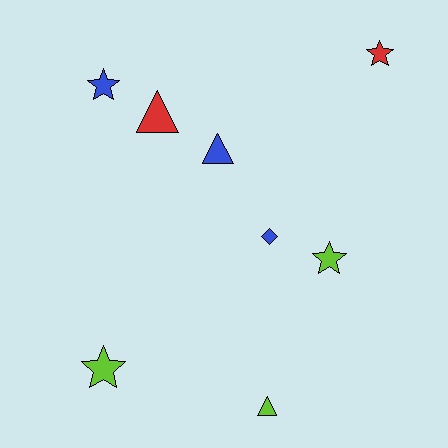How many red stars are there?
There is 1 red star.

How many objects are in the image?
There are 8 objects.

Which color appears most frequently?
Blue, with 3 objects.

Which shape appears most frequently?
Star, with 4 objects.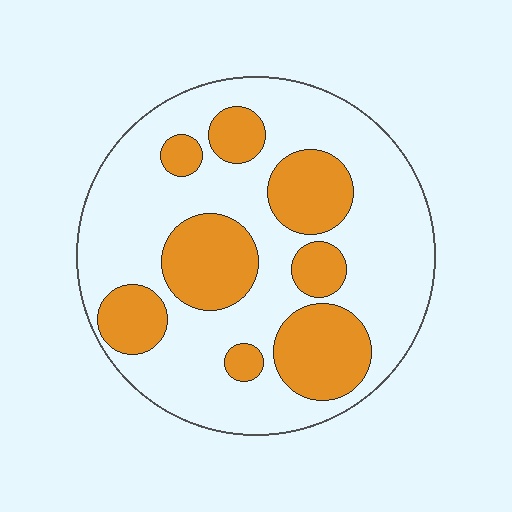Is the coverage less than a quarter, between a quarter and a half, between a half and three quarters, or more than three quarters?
Between a quarter and a half.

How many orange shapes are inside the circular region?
8.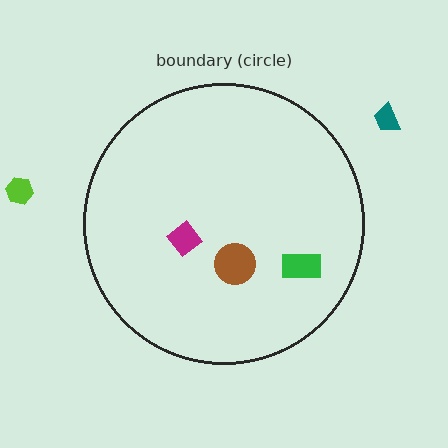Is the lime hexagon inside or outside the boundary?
Outside.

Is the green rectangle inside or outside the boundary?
Inside.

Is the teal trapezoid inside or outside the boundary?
Outside.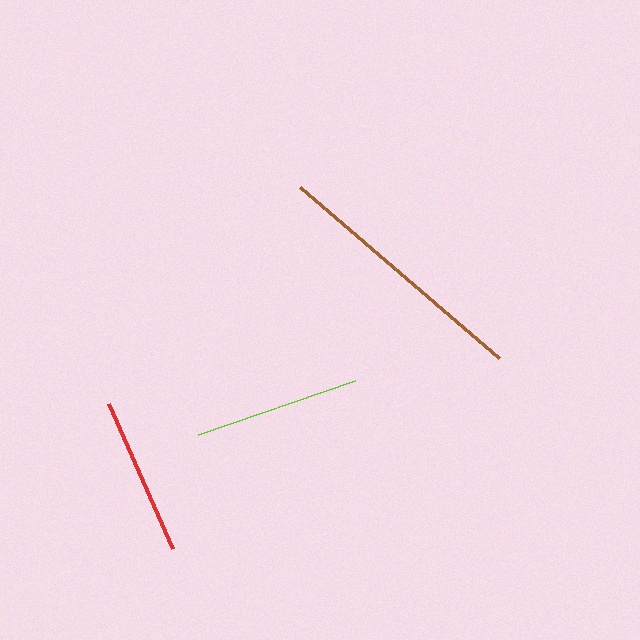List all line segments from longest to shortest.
From longest to shortest: brown, lime, red.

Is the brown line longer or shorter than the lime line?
The brown line is longer than the lime line.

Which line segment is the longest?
The brown line is the longest at approximately 262 pixels.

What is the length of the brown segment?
The brown segment is approximately 262 pixels long.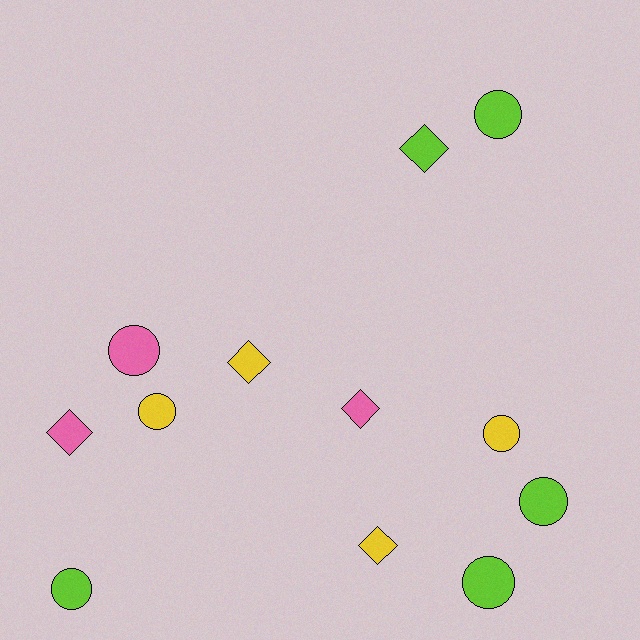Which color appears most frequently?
Lime, with 5 objects.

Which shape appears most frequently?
Circle, with 7 objects.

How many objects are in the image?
There are 12 objects.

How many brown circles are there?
There are no brown circles.